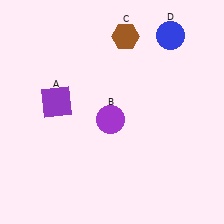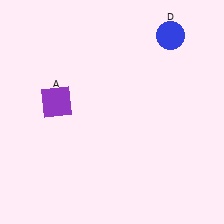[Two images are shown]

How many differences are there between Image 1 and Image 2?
There are 2 differences between the two images.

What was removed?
The purple circle (B), the brown hexagon (C) were removed in Image 2.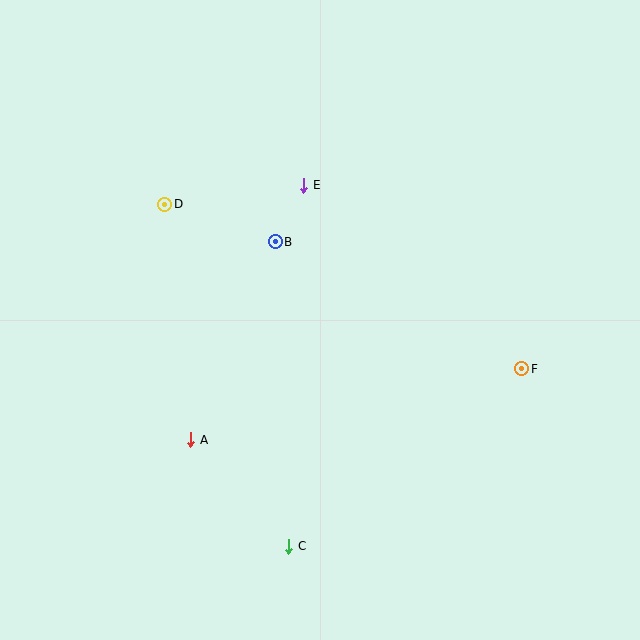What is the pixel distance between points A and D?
The distance between A and D is 237 pixels.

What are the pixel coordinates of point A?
Point A is at (191, 440).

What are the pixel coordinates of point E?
Point E is at (304, 185).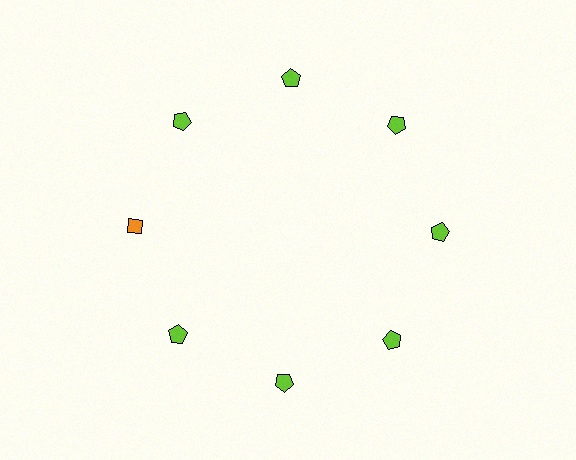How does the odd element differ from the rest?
It differs in both color (orange instead of lime) and shape (diamond instead of pentagon).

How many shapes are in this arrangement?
There are 8 shapes arranged in a ring pattern.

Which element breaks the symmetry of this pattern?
The orange diamond at roughly the 9 o'clock position breaks the symmetry. All other shapes are lime pentagons.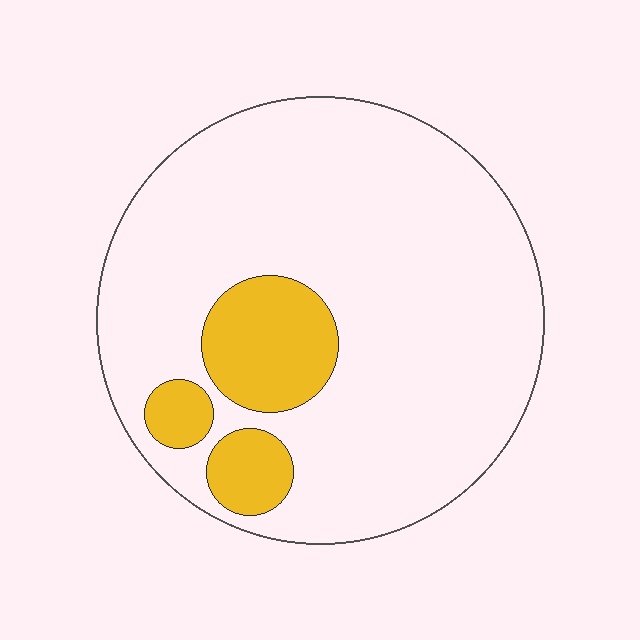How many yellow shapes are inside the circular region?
3.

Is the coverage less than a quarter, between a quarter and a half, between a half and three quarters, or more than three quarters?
Less than a quarter.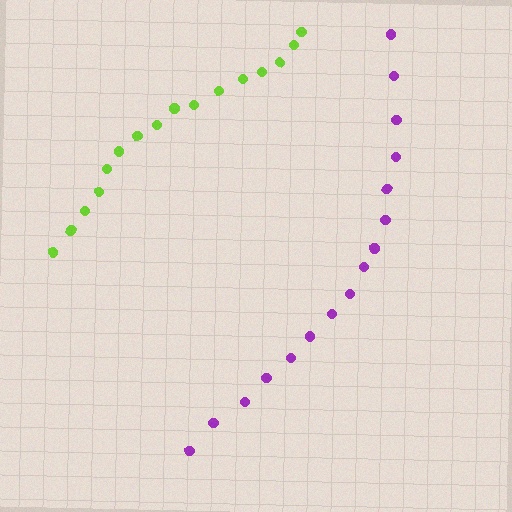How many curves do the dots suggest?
There are 2 distinct paths.